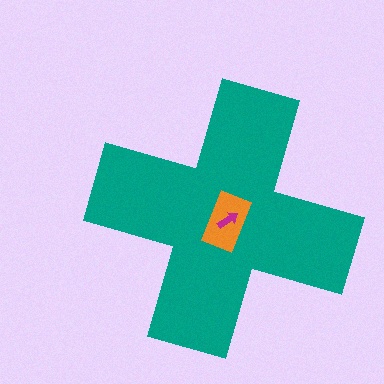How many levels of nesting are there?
3.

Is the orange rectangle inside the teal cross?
Yes.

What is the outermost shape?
The teal cross.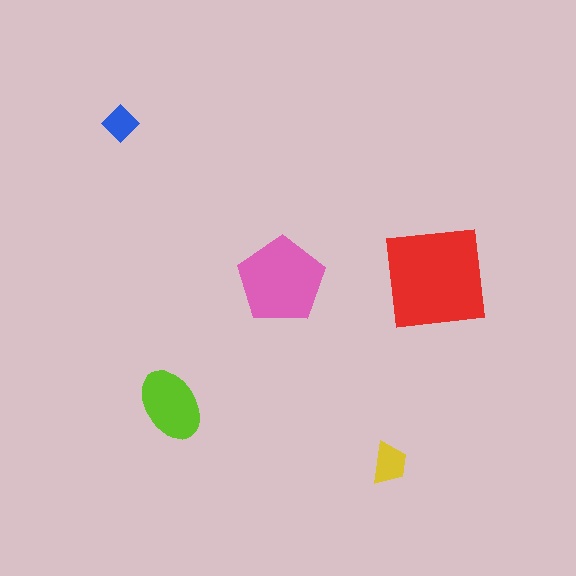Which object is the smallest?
The blue diamond.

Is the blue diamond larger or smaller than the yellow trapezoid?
Smaller.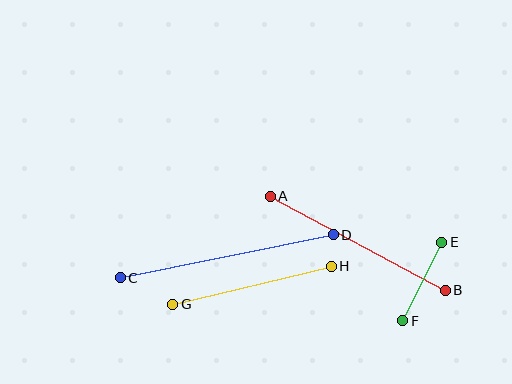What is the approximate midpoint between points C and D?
The midpoint is at approximately (227, 256) pixels.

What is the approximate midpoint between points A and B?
The midpoint is at approximately (358, 243) pixels.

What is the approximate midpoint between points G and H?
The midpoint is at approximately (252, 285) pixels.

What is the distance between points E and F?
The distance is approximately 87 pixels.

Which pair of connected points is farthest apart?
Points C and D are farthest apart.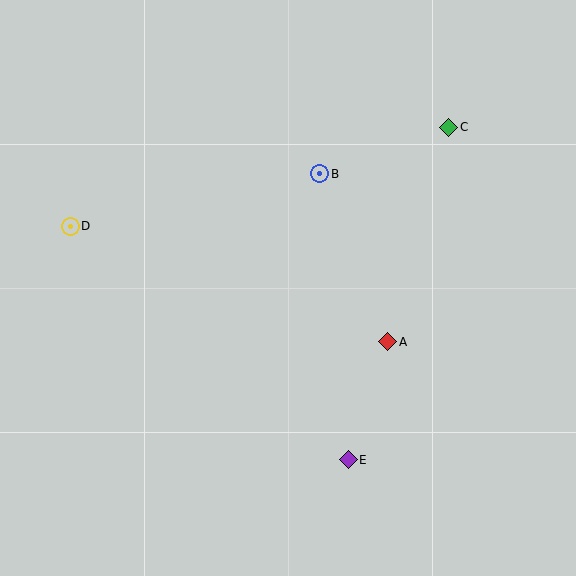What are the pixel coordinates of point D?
Point D is at (70, 226).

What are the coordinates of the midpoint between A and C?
The midpoint between A and C is at (418, 235).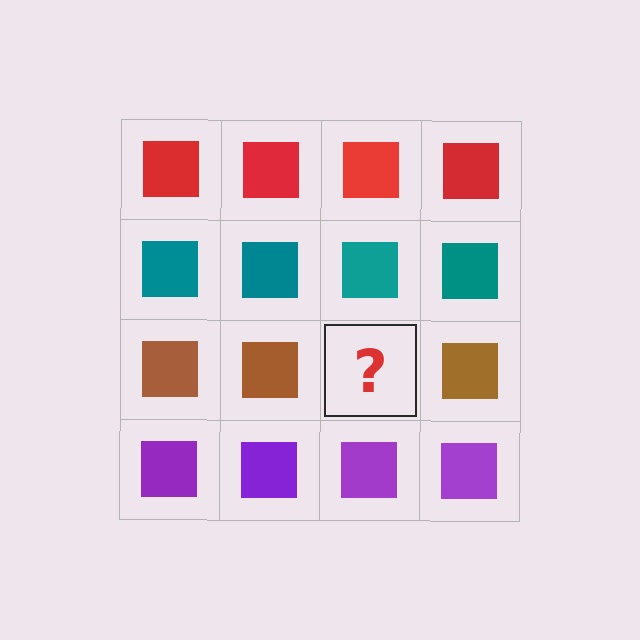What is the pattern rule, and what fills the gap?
The rule is that each row has a consistent color. The gap should be filled with a brown square.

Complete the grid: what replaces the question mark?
The question mark should be replaced with a brown square.